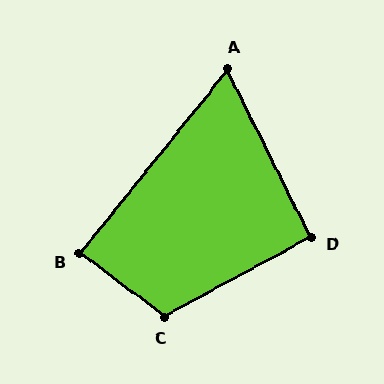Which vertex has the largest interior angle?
C, at approximately 115 degrees.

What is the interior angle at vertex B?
Approximately 88 degrees (approximately right).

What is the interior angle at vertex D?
Approximately 92 degrees (approximately right).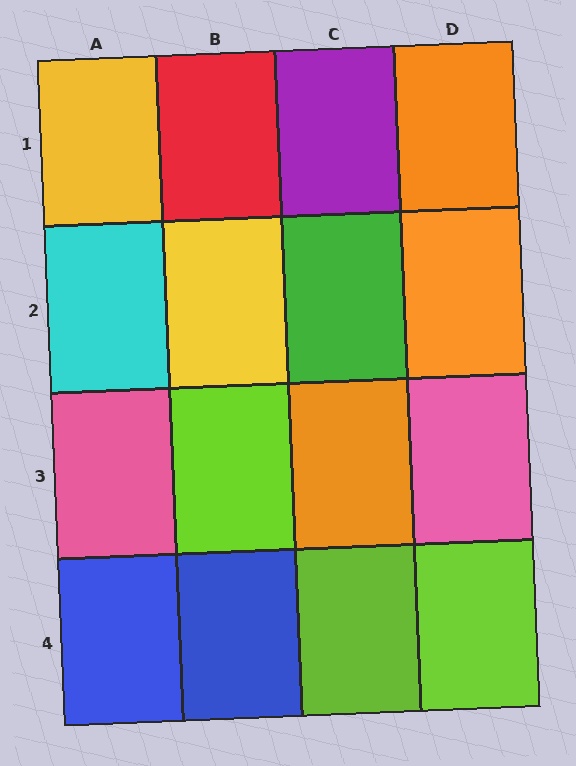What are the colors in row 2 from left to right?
Cyan, yellow, green, orange.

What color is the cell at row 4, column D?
Lime.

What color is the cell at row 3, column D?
Pink.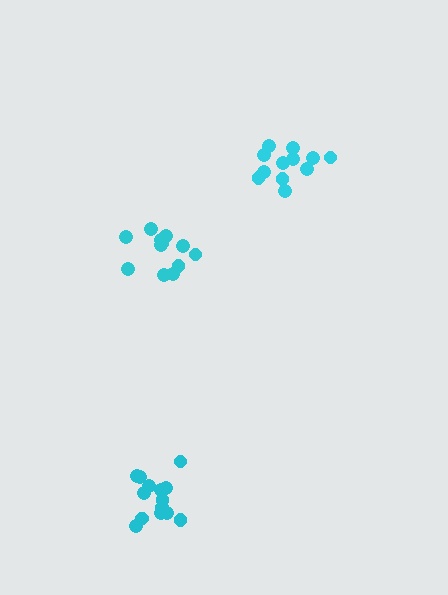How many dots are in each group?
Group 1: 12 dots, Group 2: 14 dots, Group 3: 12 dots (38 total).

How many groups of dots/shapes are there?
There are 3 groups.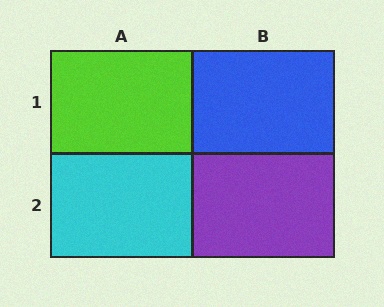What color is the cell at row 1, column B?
Blue.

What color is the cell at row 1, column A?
Lime.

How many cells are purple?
1 cell is purple.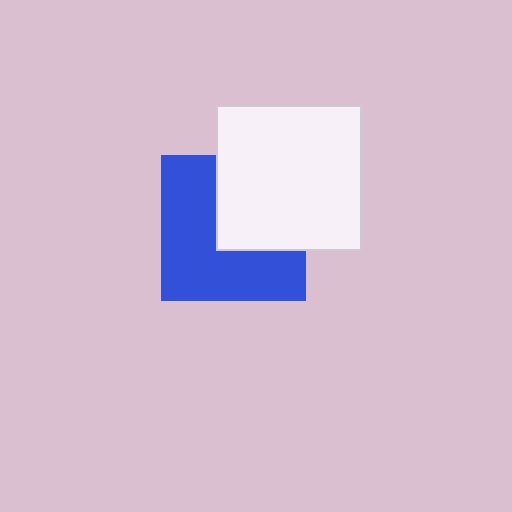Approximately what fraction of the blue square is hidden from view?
Roughly 41% of the blue square is hidden behind the white square.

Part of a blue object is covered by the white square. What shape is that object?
It is a square.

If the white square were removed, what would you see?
You would see the complete blue square.